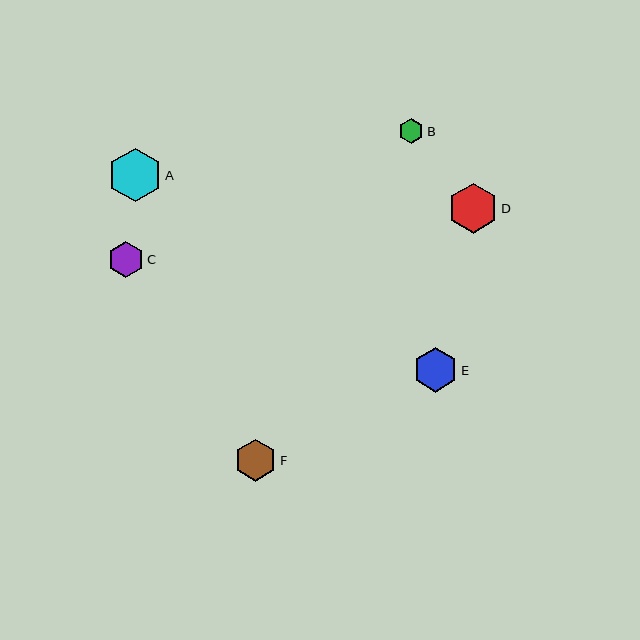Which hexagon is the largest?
Hexagon A is the largest with a size of approximately 53 pixels.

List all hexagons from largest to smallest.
From largest to smallest: A, D, E, F, C, B.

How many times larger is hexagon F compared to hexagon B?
Hexagon F is approximately 1.7 times the size of hexagon B.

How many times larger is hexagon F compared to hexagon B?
Hexagon F is approximately 1.7 times the size of hexagon B.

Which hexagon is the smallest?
Hexagon B is the smallest with a size of approximately 25 pixels.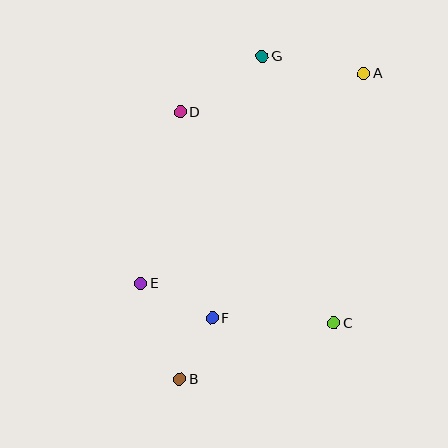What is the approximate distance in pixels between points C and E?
The distance between C and E is approximately 198 pixels.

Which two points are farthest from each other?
Points A and B are farthest from each other.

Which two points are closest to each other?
Points B and F are closest to each other.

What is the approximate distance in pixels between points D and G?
The distance between D and G is approximately 99 pixels.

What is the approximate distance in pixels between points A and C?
The distance between A and C is approximately 251 pixels.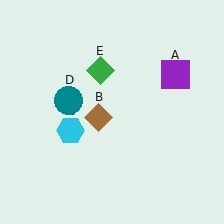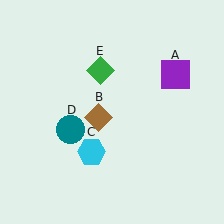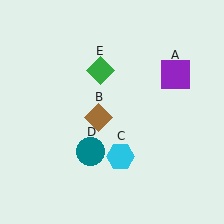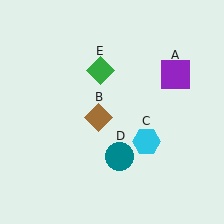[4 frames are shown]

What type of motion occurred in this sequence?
The cyan hexagon (object C), teal circle (object D) rotated counterclockwise around the center of the scene.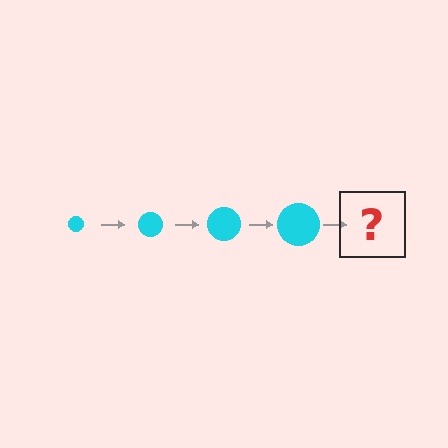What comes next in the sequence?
The next element should be a cyan circle, larger than the previous one.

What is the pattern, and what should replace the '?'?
The pattern is that the circle gets progressively larger each step. The '?' should be a cyan circle, larger than the previous one.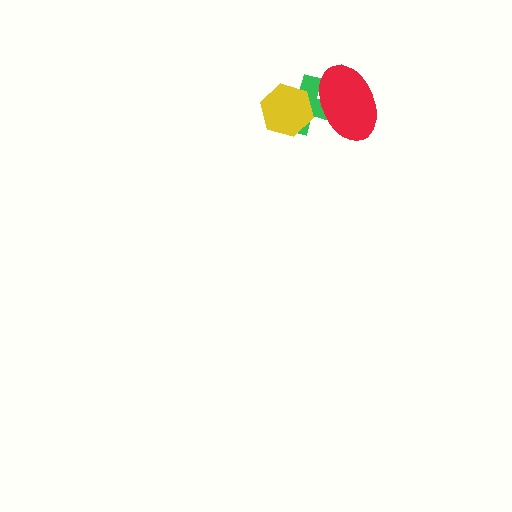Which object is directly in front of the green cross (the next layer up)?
The red ellipse is directly in front of the green cross.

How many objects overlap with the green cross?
2 objects overlap with the green cross.